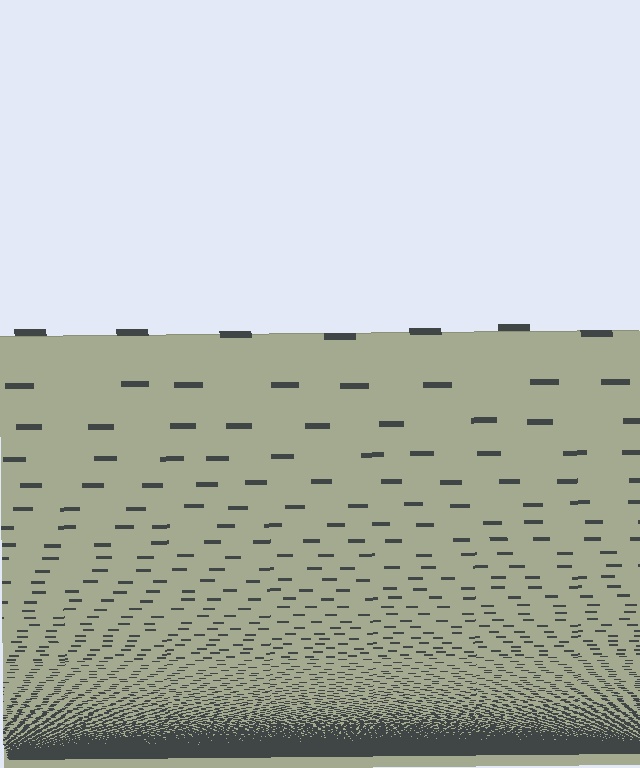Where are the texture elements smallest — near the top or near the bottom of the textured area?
Near the bottom.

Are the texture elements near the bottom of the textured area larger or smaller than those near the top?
Smaller. The gradient is inverted — elements near the bottom are smaller and denser.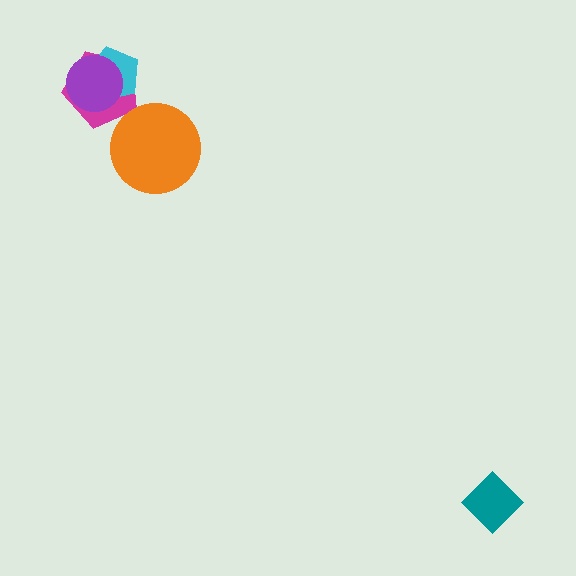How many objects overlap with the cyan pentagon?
2 objects overlap with the cyan pentagon.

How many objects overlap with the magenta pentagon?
2 objects overlap with the magenta pentagon.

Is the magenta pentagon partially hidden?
Yes, it is partially covered by another shape.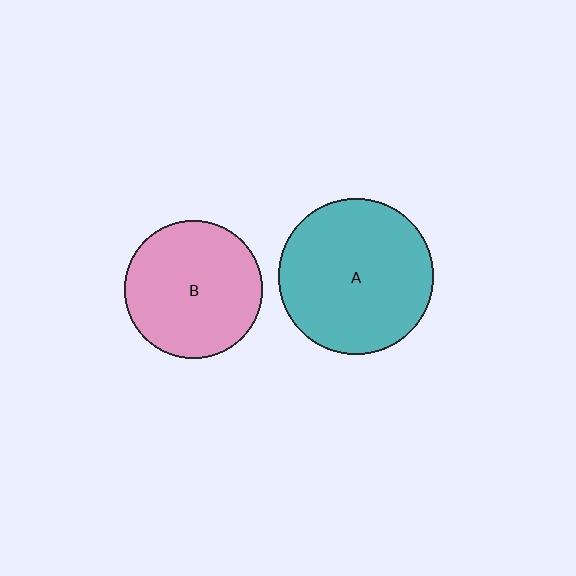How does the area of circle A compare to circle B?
Approximately 1.3 times.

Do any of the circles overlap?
No, none of the circles overlap.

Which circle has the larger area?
Circle A (teal).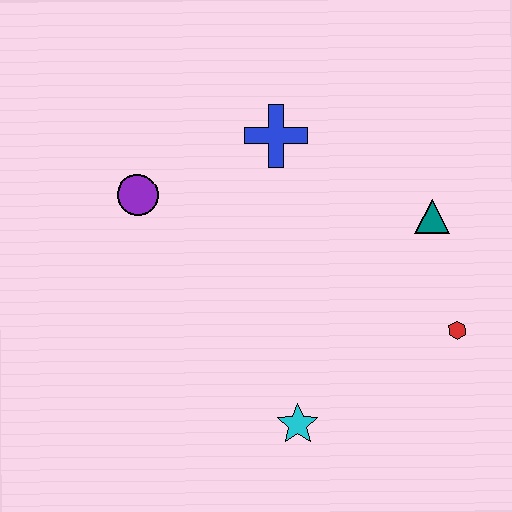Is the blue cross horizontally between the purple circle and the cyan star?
Yes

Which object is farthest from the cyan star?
The blue cross is farthest from the cyan star.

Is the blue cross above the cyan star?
Yes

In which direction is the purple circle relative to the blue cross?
The purple circle is to the left of the blue cross.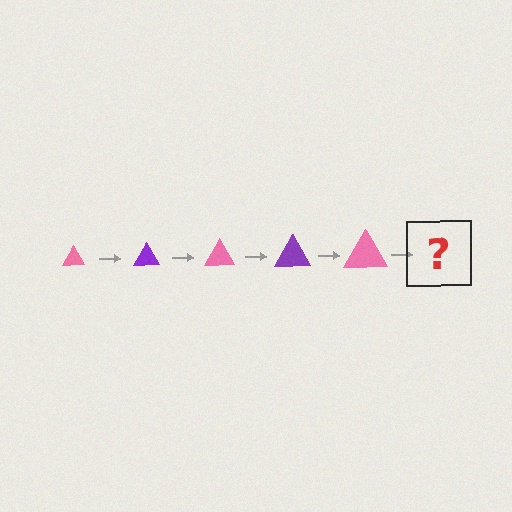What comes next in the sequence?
The next element should be a purple triangle, larger than the previous one.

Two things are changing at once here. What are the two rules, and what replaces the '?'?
The two rules are that the triangle grows larger each step and the color cycles through pink and purple. The '?' should be a purple triangle, larger than the previous one.